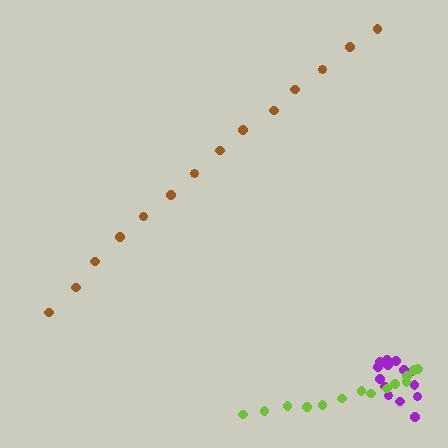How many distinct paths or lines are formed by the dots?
There are 3 distinct paths.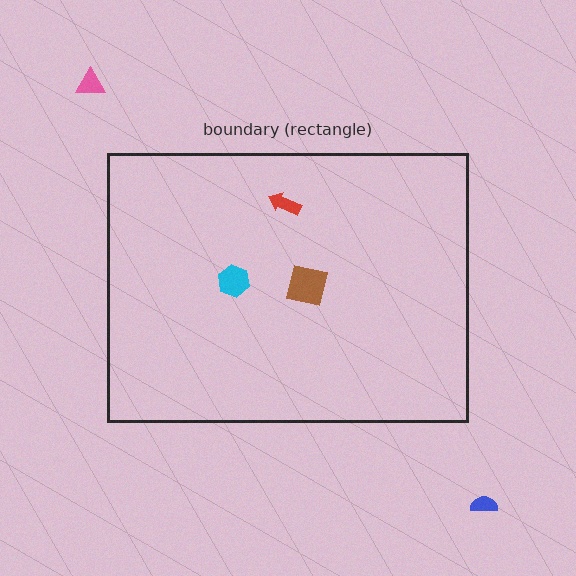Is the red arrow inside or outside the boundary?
Inside.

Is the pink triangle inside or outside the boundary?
Outside.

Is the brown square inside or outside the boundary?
Inside.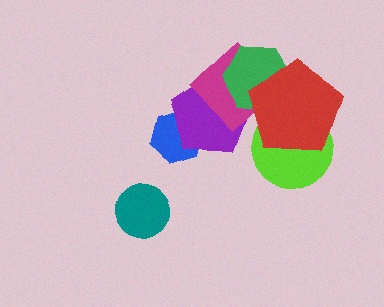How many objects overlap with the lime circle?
1 object overlaps with the lime circle.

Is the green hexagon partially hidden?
Yes, it is partially covered by another shape.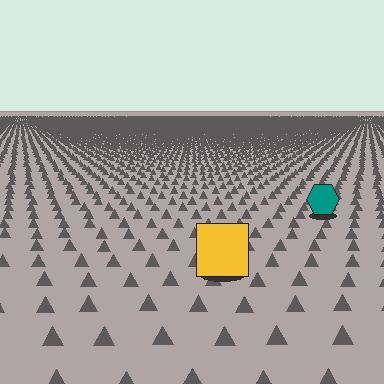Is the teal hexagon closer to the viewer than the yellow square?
No. The yellow square is closer — you can tell from the texture gradient: the ground texture is coarser near it.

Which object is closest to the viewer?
The yellow square is closest. The texture marks near it are larger and more spread out.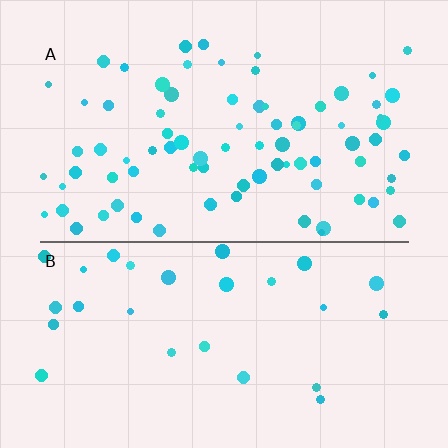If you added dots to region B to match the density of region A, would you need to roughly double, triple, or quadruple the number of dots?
Approximately triple.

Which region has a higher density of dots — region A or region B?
A (the top).